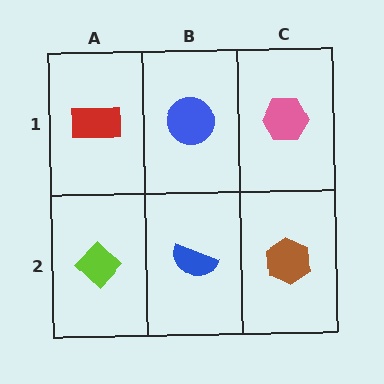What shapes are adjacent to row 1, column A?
A lime diamond (row 2, column A), a blue circle (row 1, column B).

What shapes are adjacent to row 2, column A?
A red rectangle (row 1, column A), a blue semicircle (row 2, column B).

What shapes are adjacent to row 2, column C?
A pink hexagon (row 1, column C), a blue semicircle (row 2, column B).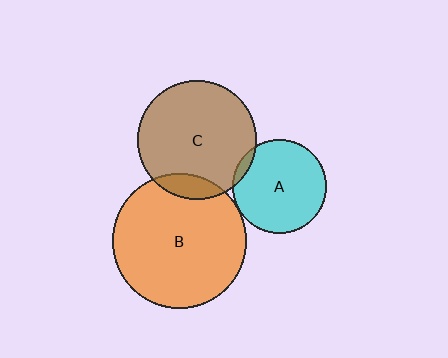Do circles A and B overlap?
Yes.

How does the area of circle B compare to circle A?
Approximately 2.1 times.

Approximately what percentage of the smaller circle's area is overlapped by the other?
Approximately 5%.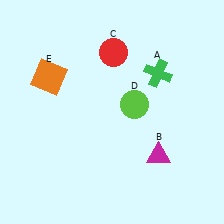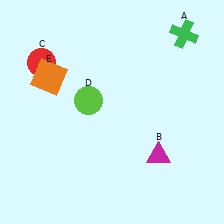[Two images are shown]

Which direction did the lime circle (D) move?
The lime circle (D) moved left.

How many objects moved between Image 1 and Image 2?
3 objects moved between the two images.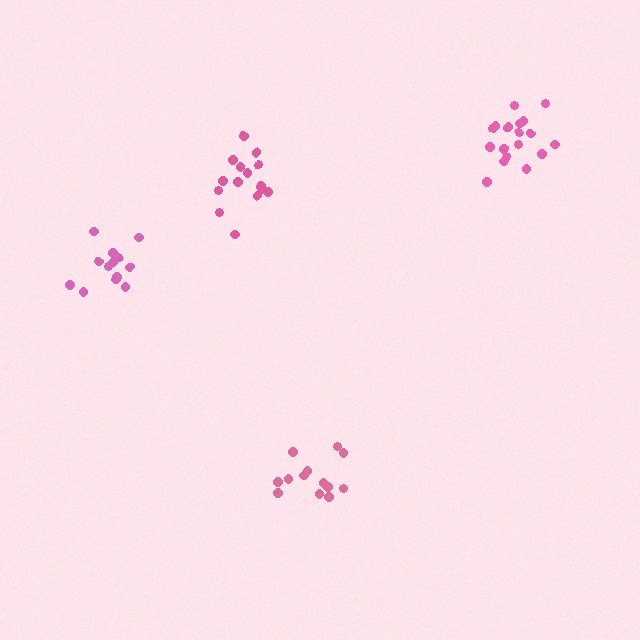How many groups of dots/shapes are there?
There are 4 groups.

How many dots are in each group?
Group 1: 15 dots, Group 2: 13 dots, Group 3: 13 dots, Group 4: 18 dots (59 total).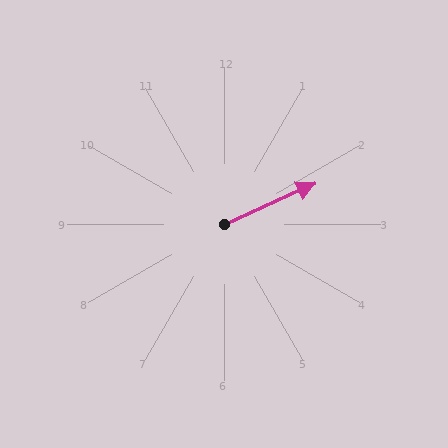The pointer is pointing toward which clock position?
Roughly 2 o'clock.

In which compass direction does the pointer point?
Northeast.